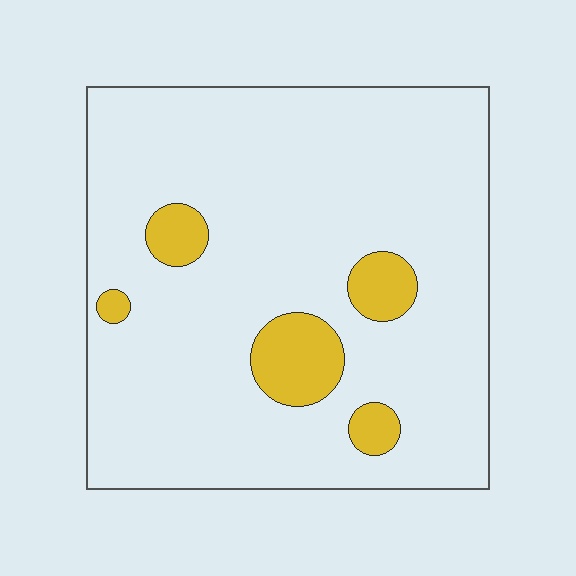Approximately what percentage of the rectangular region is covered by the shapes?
Approximately 10%.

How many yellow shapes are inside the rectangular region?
5.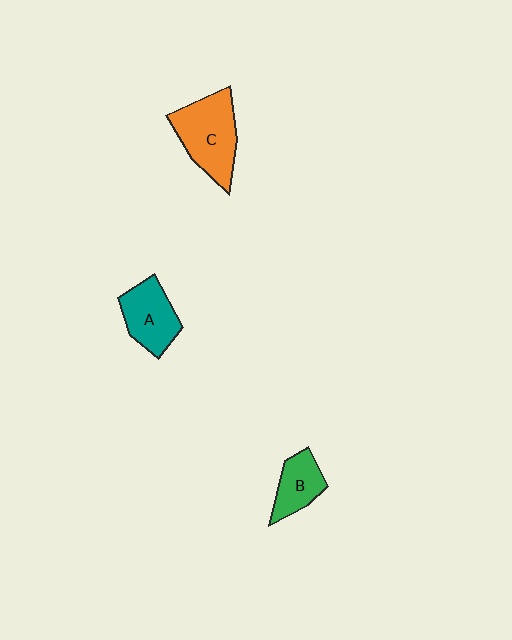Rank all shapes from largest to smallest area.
From largest to smallest: C (orange), A (teal), B (green).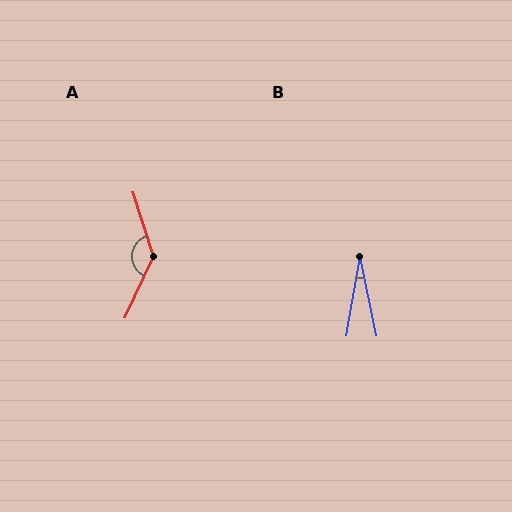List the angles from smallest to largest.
B (21°), A (138°).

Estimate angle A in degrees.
Approximately 138 degrees.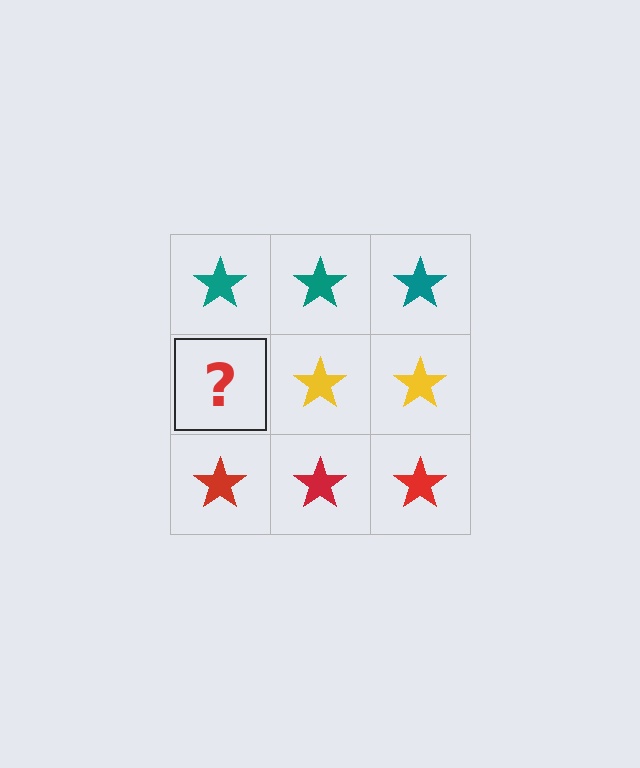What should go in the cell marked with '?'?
The missing cell should contain a yellow star.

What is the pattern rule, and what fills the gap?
The rule is that each row has a consistent color. The gap should be filled with a yellow star.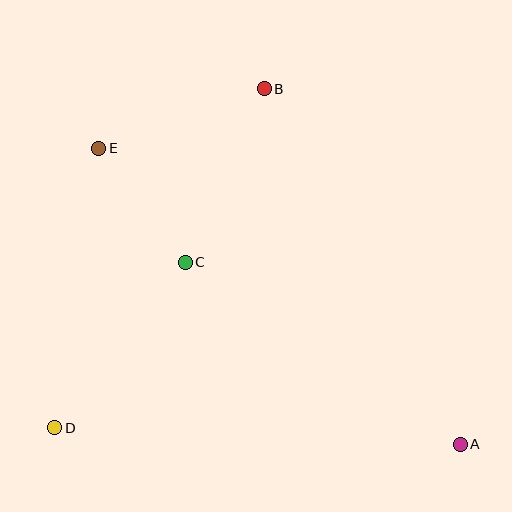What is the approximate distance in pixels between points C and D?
The distance between C and D is approximately 211 pixels.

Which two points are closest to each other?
Points C and E are closest to each other.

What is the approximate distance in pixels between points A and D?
The distance between A and D is approximately 406 pixels.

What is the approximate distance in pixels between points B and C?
The distance between B and C is approximately 191 pixels.